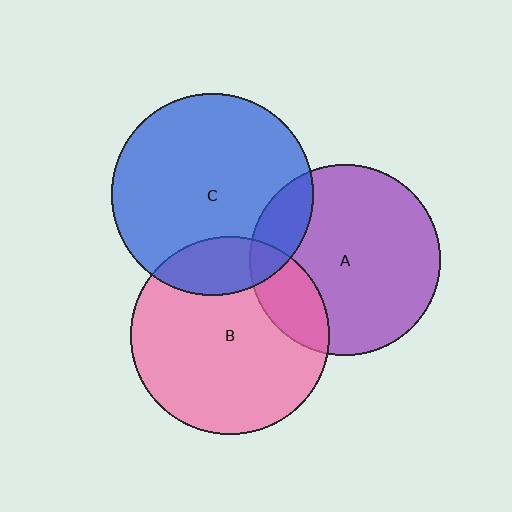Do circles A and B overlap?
Yes.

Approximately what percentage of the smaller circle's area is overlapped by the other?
Approximately 20%.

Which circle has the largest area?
Circle C (blue).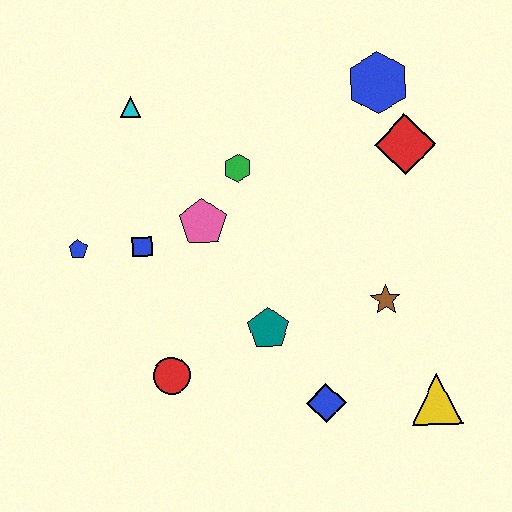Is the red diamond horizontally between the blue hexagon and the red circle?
No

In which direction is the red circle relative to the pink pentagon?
The red circle is below the pink pentagon.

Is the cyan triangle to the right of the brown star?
No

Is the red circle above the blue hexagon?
No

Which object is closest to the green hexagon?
The pink pentagon is closest to the green hexagon.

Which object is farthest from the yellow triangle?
The cyan triangle is farthest from the yellow triangle.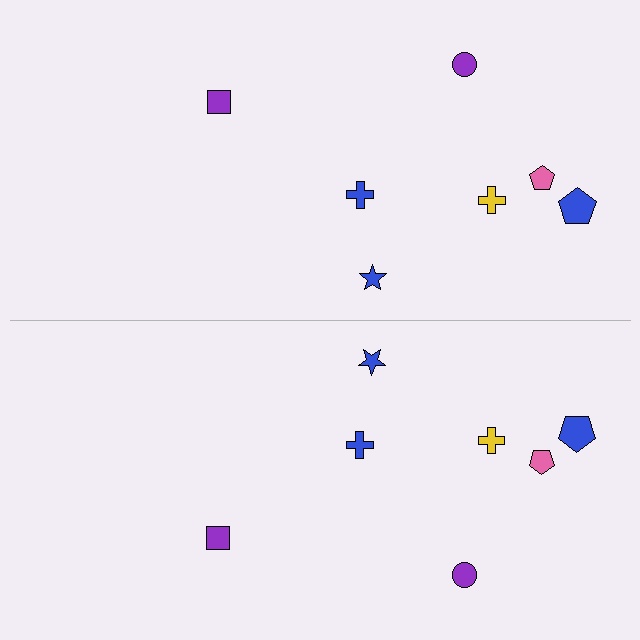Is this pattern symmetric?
Yes, this pattern has bilateral (reflection) symmetry.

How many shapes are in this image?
There are 14 shapes in this image.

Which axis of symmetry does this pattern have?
The pattern has a horizontal axis of symmetry running through the center of the image.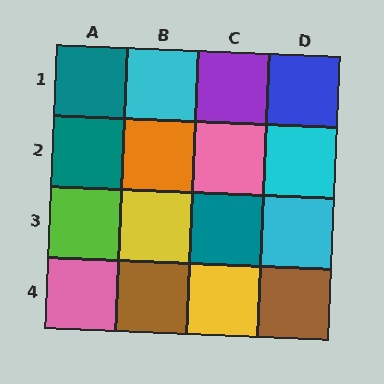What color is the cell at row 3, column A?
Lime.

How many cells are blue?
1 cell is blue.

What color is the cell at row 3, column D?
Cyan.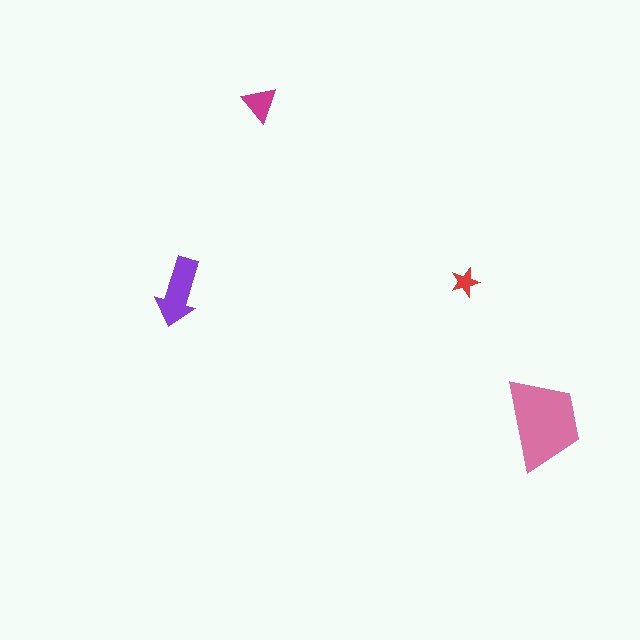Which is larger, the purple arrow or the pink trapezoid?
The pink trapezoid.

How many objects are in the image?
There are 4 objects in the image.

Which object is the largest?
The pink trapezoid.